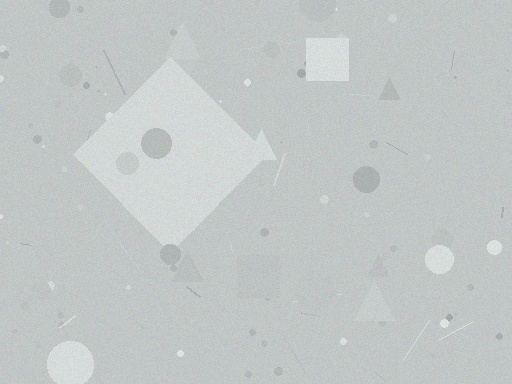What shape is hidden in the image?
A diamond is hidden in the image.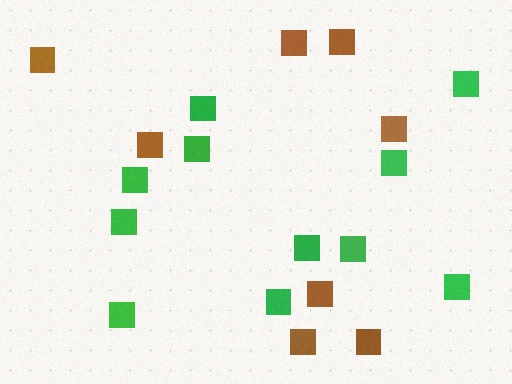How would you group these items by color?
There are 2 groups: one group of brown squares (8) and one group of green squares (11).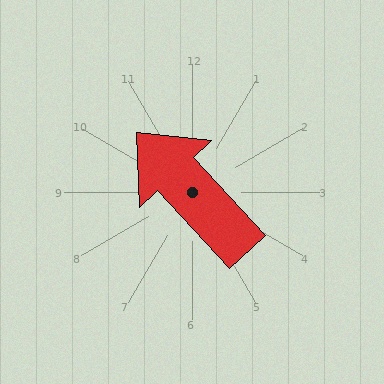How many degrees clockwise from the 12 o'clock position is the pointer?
Approximately 317 degrees.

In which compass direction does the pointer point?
Northwest.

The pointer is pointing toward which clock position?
Roughly 11 o'clock.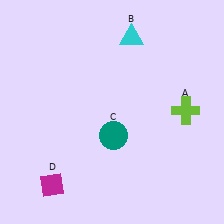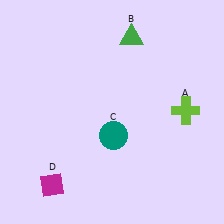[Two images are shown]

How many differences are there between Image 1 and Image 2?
There is 1 difference between the two images.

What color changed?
The triangle (B) changed from cyan in Image 1 to green in Image 2.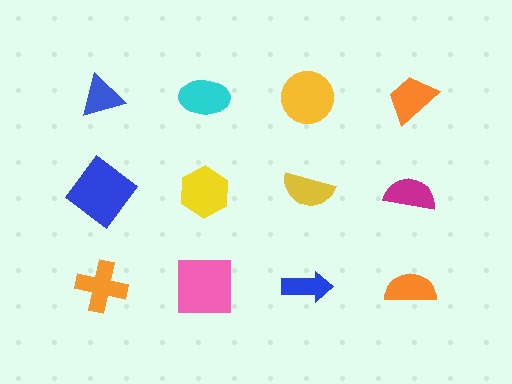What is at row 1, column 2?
A cyan ellipse.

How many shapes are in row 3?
4 shapes.